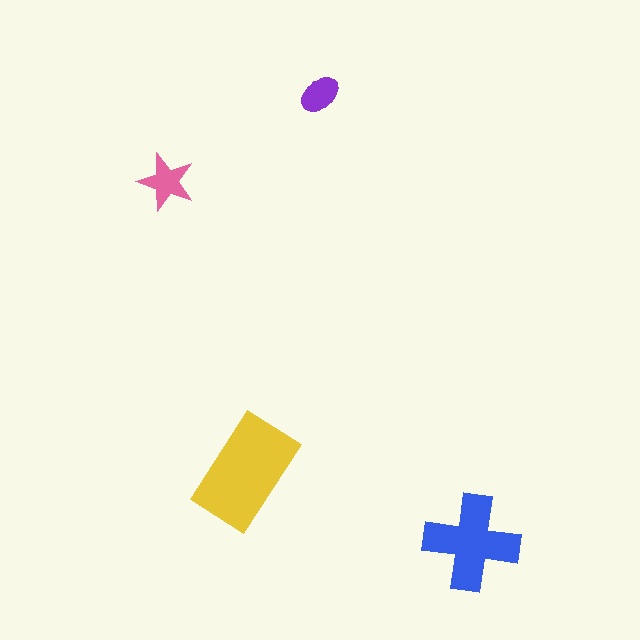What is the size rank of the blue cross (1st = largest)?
2nd.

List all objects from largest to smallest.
The yellow rectangle, the blue cross, the pink star, the purple ellipse.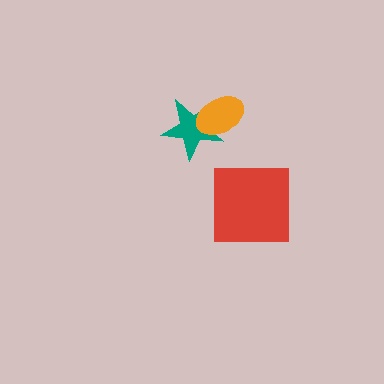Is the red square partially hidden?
No, no other shape covers it.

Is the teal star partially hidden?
Yes, it is partially covered by another shape.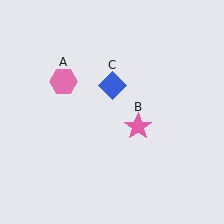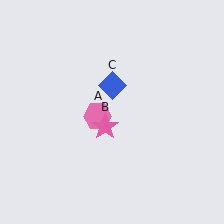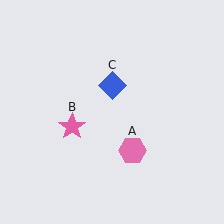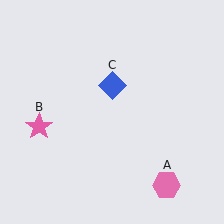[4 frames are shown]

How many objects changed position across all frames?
2 objects changed position: pink hexagon (object A), pink star (object B).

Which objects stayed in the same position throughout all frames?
Blue diamond (object C) remained stationary.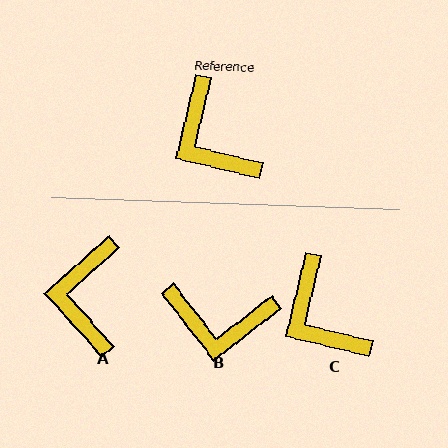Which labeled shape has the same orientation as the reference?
C.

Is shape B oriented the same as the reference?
No, it is off by about 51 degrees.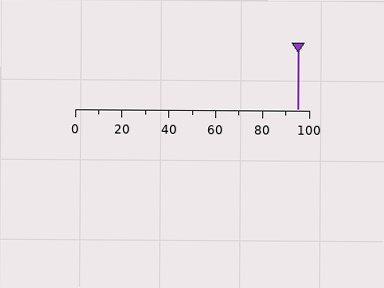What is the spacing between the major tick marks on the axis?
The major ticks are spaced 20 apart.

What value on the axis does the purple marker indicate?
The marker indicates approximately 95.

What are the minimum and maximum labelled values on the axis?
The axis runs from 0 to 100.